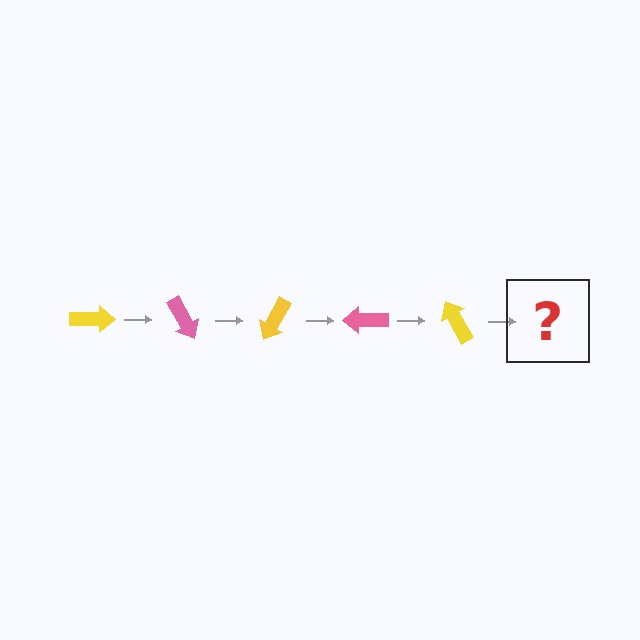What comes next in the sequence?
The next element should be a pink arrow, rotated 300 degrees from the start.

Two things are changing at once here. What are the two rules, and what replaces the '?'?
The two rules are that it rotates 60 degrees each step and the color cycles through yellow and pink. The '?' should be a pink arrow, rotated 300 degrees from the start.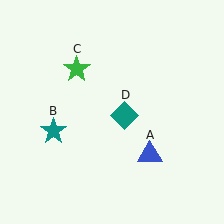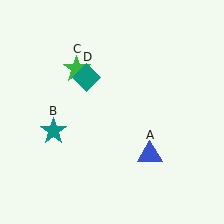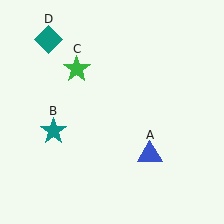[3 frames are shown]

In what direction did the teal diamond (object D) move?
The teal diamond (object D) moved up and to the left.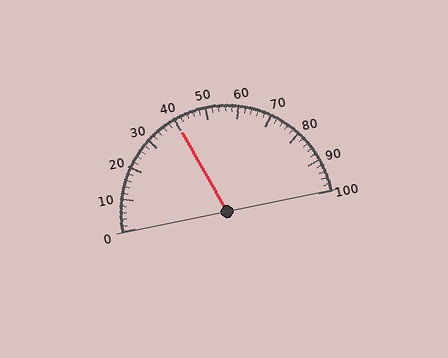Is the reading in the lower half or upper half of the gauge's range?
The reading is in the lower half of the range (0 to 100).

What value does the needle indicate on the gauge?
The needle indicates approximately 40.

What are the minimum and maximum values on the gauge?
The gauge ranges from 0 to 100.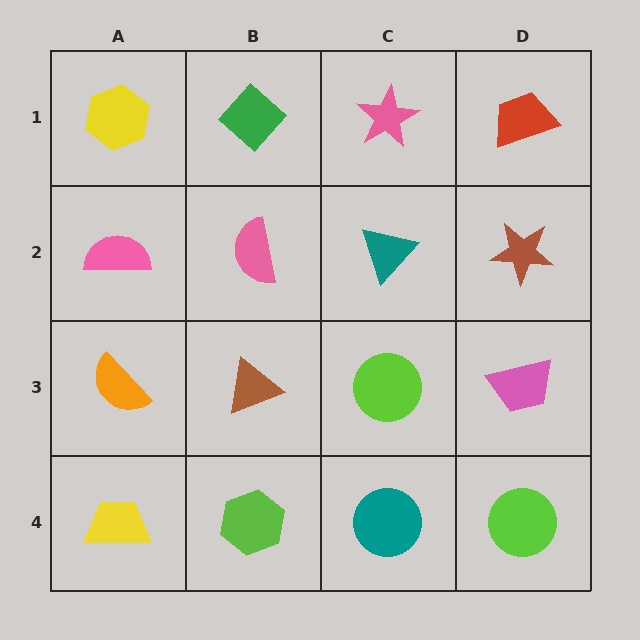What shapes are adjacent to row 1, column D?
A brown star (row 2, column D), a pink star (row 1, column C).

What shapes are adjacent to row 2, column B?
A green diamond (row 1, column B), a brown triangle (row 3, column B), a pink semicircle (row 2, column A), a teal triangle (row 2, column C).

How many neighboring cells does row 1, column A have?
2.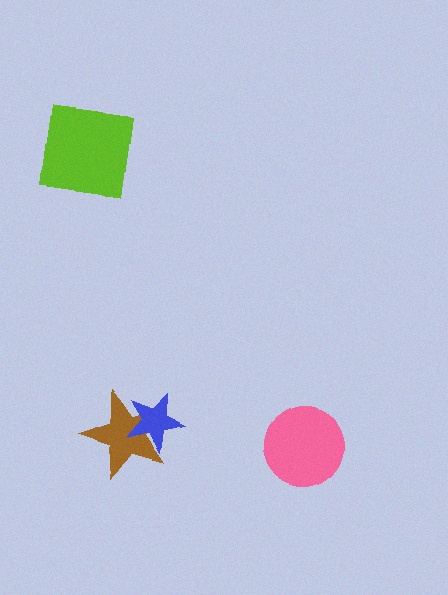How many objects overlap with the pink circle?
0 objects overlap with the pink circle.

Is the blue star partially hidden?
No, no other shape covers it.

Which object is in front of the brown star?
The blue star is in front of the brown star.